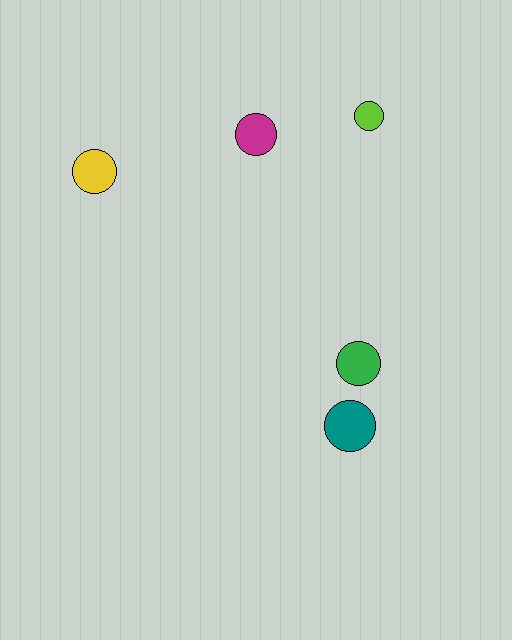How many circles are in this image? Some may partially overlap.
There are 5 circles.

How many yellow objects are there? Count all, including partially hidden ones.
There is 1 yellow object.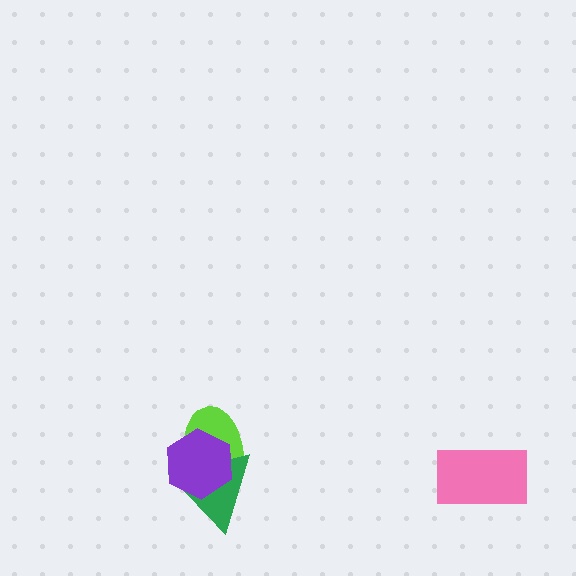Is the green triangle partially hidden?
Yes, it is partially covered by another shape.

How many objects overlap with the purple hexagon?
2 objects overlap with the purple hexagon.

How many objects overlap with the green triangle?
2 objects overlap with the green triangle.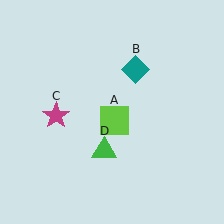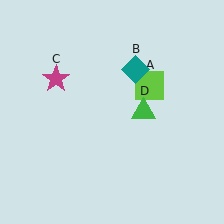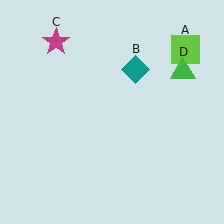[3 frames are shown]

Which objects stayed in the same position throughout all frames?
Teal diamond (object B) remained stationary.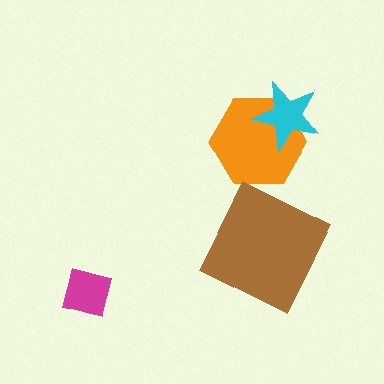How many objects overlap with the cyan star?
1 object overlaps with the cyan star.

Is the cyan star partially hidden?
No, no other shape covers it.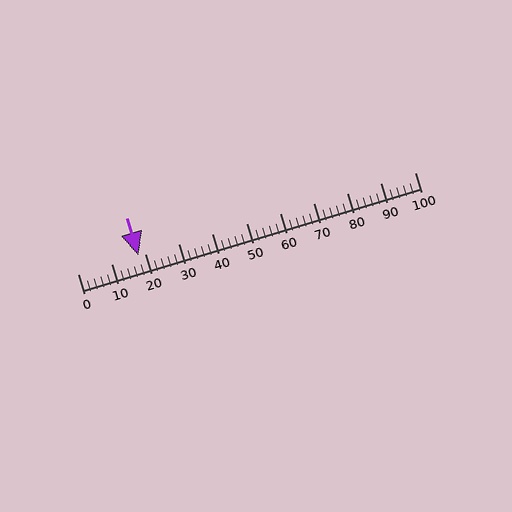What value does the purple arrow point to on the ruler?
The purple arrow points to approximately 18.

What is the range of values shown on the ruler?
The ruler shows values from 0 to 100.